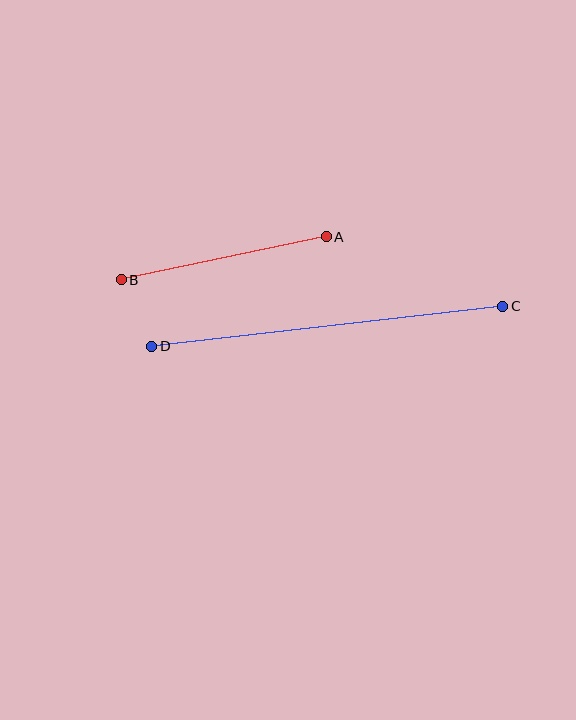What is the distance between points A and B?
The distance is approximately 209 pixels.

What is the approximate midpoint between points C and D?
The midpoint is at approximately (327, 326) pixels.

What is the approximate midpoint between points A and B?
The midpoint is at approximately (224, 258) pixels.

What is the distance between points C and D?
The distance is approximately 353 pixels.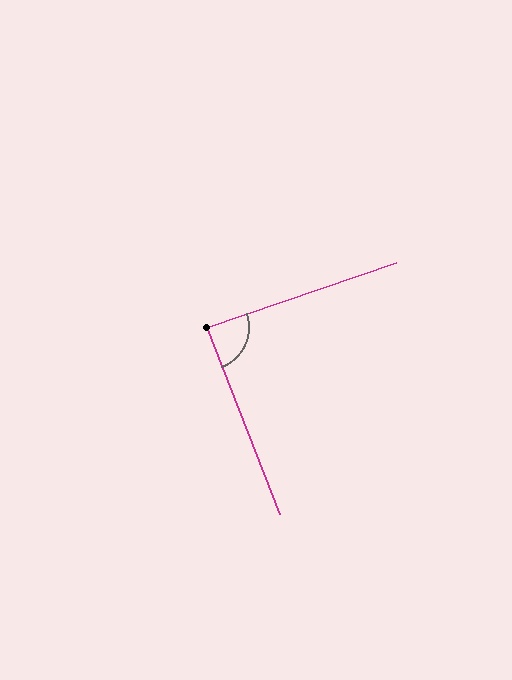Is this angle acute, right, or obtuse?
It is approximately a right angle.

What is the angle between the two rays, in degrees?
Approximately 88 degrees.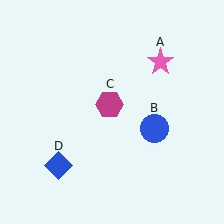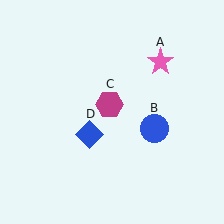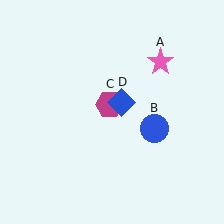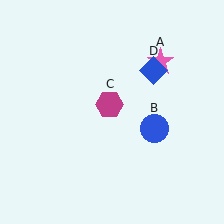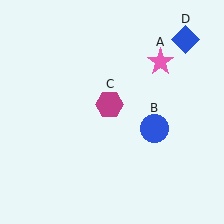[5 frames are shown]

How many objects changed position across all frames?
1 object changed position: blue diamond (object D).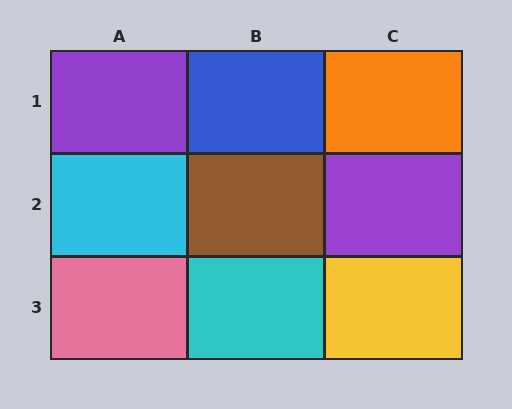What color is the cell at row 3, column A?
Pink.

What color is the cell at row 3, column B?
Cyan.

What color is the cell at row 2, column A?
Cyan.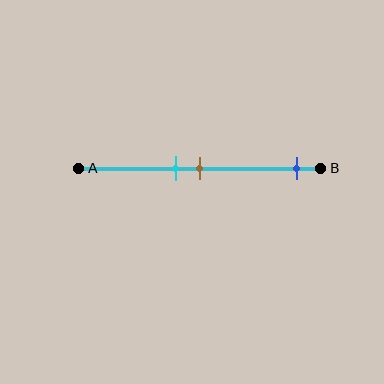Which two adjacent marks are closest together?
The cyan and brown marks are the closest adjacent pair.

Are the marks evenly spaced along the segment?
No, the marks are not evenly spaced.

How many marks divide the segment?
There are 3 marks dividing the segment.